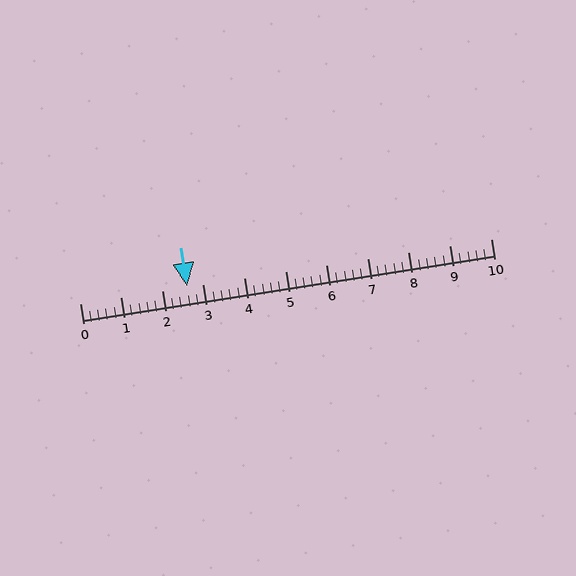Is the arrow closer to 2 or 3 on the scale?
The arrow is closer to 3.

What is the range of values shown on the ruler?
The ruler shows values from 0 to 10.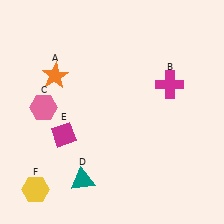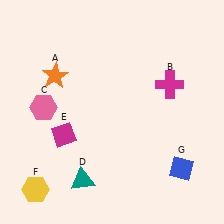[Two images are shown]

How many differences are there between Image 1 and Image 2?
There is 1 difference between the two images.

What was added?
A blue diamond (G) was added in Image 2.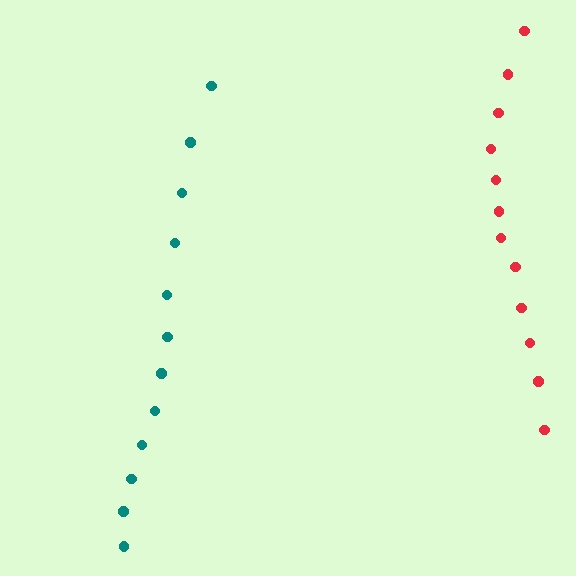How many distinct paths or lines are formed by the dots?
There are 2 distinct paths.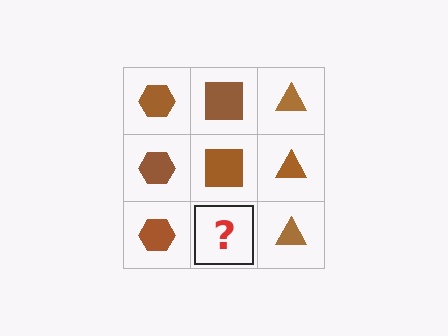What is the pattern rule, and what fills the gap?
The rule is that each column has a consistent shape. The gap should be filled with a brown square.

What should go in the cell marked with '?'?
The missing cell should contain a brown square.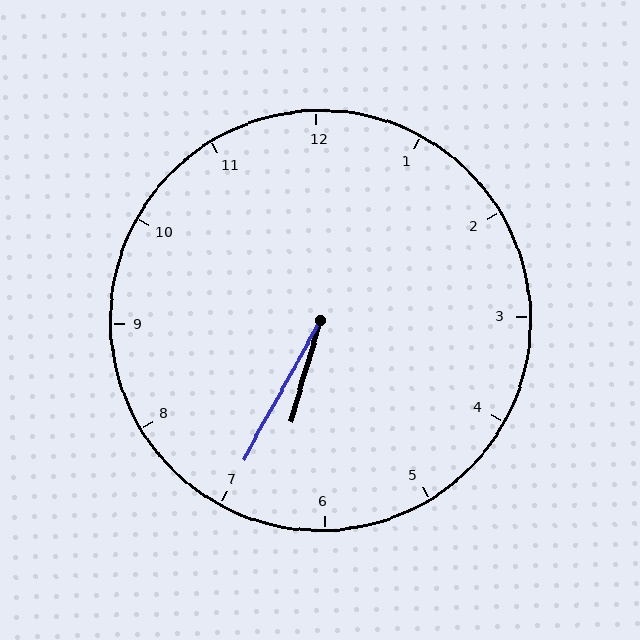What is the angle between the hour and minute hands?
Approximately 12 degrees.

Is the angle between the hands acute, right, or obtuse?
It is acute.